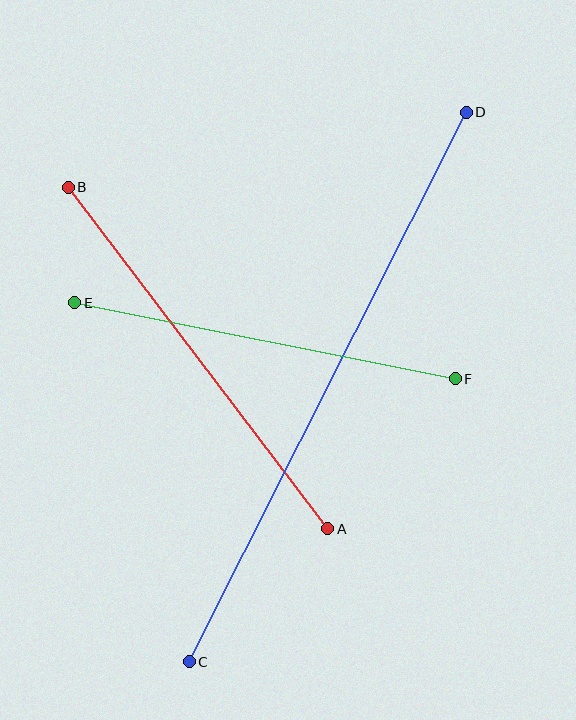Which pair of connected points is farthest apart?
Points C and D are farthest apart.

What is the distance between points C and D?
The distance is approximately 616 pixels.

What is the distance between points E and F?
The distance is approximately 388 pixels.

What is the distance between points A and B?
The distance is approximately 429 pixels.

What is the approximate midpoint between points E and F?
The midpoint is at approximately (265, 341) pixels.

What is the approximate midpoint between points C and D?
The midpoint is at approximately (328, 387) pixels.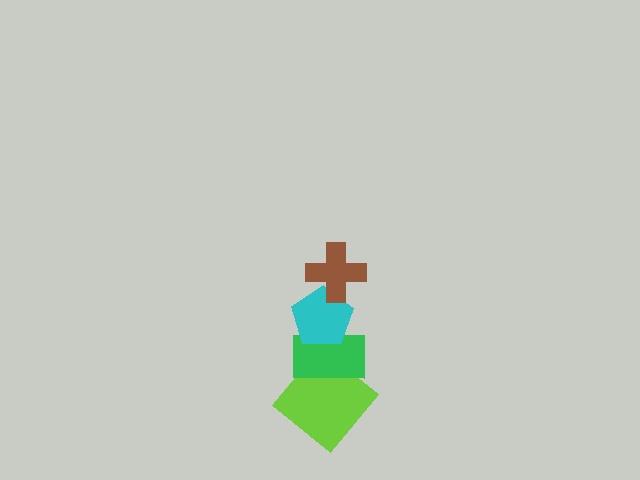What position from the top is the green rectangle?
The green rectangle is 3rd from the top.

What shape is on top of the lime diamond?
The green rectangle is on top of the lime diamond.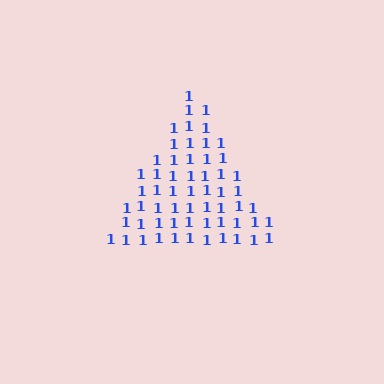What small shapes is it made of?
It is made of small digit 1's.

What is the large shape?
The large shape is a triangle.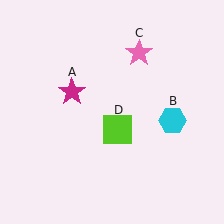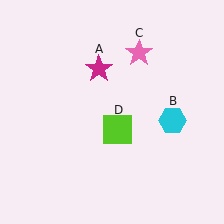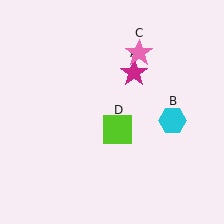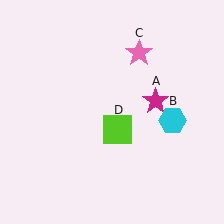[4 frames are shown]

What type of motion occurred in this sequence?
The magenta star (object A) rotated clockwise around the center of the scene.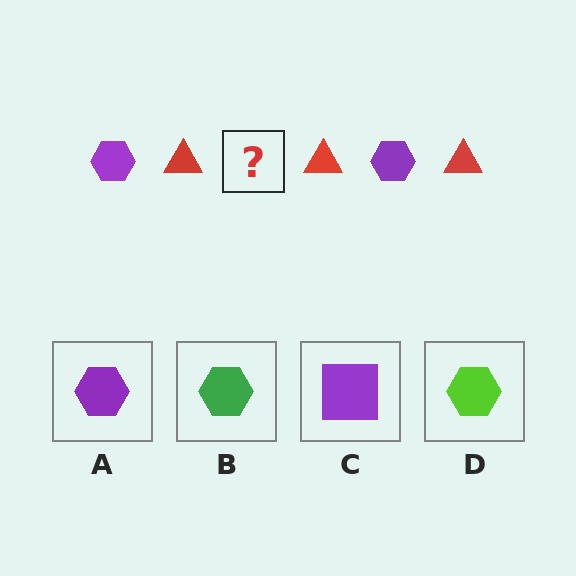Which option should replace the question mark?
Option A.